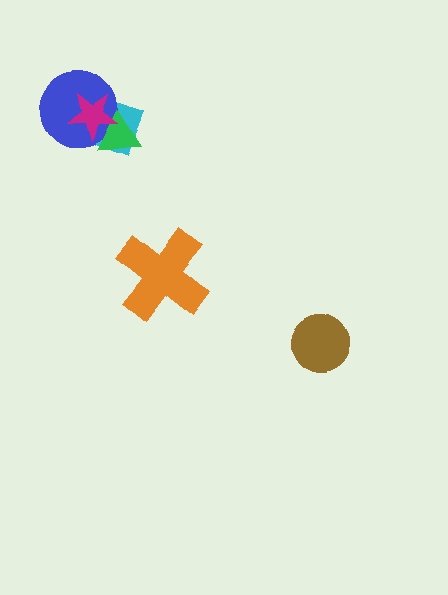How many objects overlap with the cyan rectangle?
3 objects overlap with the cyan rectangle.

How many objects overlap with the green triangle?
3 objects overlap with the green triangle.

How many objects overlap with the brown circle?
0 objects overlap with the brown circle.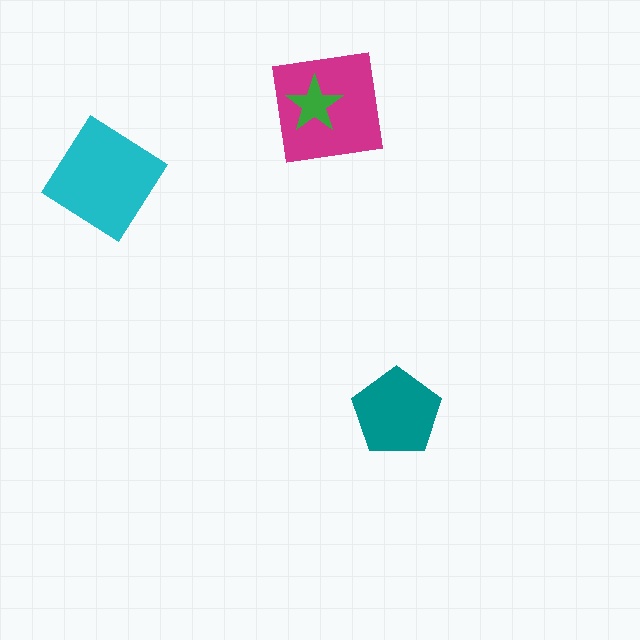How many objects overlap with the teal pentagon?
0 objects overlap with the teal pentagon.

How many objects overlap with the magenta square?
1 object overlaps with the magenta square.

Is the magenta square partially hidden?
Yes, it is partially covered by another shape.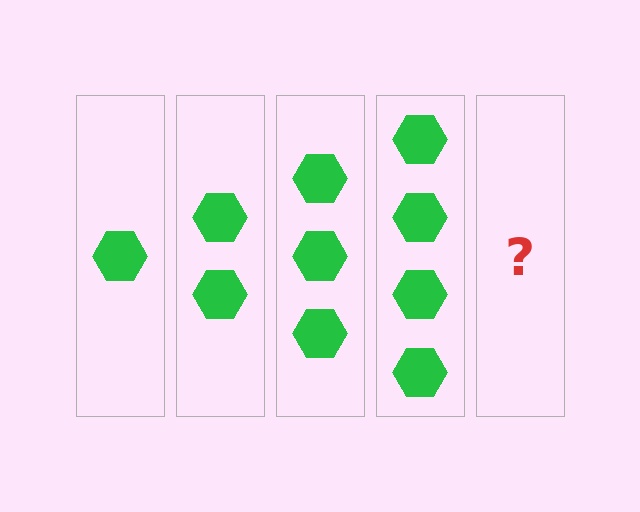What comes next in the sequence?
The next element should be 5 hexagons.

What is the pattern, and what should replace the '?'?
The pattern is that each step adds one more hexagon. The '?' should be 5 hexagons.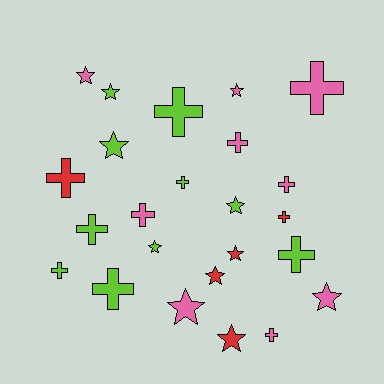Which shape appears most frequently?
Cross, with 13 objects.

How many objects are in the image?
There are 24 objects.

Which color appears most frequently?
Lime, with 10 objects.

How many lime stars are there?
There are 4 lime stars.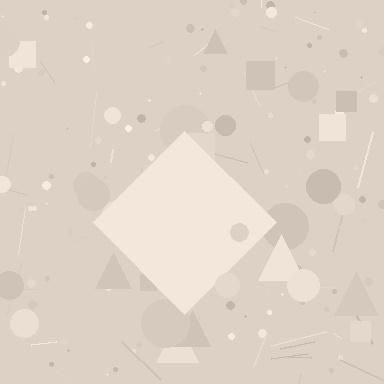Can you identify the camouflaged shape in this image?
The camouflaged shape is a diamond.